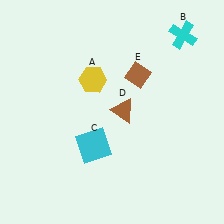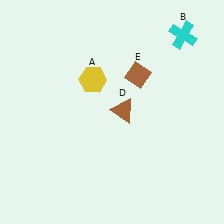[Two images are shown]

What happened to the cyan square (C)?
The cyan square (C) was removed in Image 2. It was in the bottom-left area of Image 1.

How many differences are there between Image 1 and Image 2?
There is 1 difference between the two images.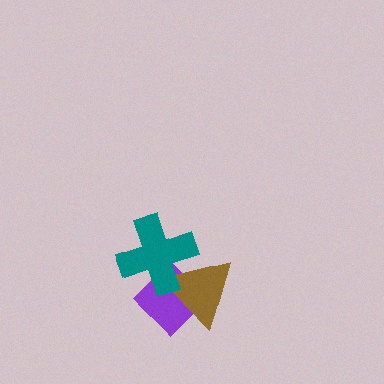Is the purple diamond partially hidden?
Yes, it is partially covered by another shape.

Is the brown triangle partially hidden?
Yes, it is partially covered by another shape.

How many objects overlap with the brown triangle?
2 objects overlap with the brown triangle.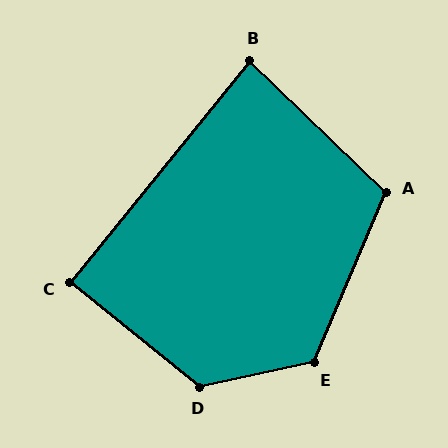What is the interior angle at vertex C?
Approximately 90 degrees (approximately right).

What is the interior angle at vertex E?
Approximately 125 degrees (obtuse).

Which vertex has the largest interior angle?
D, at approximately 129 degrees.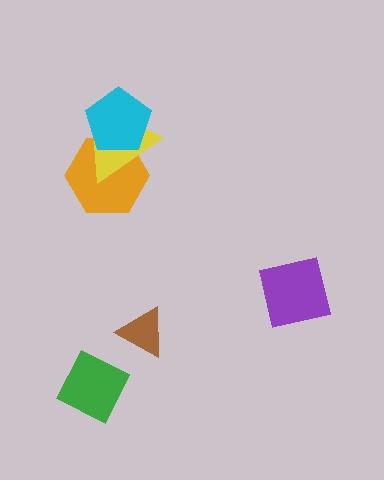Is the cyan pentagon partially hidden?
No, no other shape covers it.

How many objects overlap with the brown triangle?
0 objects overlap with the brown triangle.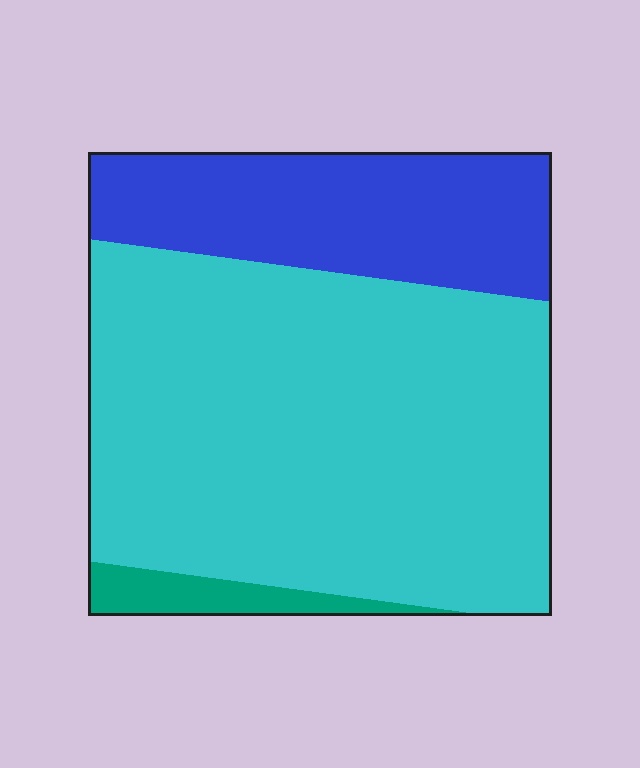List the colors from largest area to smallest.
From largest to smallest: cyan, blue, teal.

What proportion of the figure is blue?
Blue takes up about one quarter (1/4) of the figure.